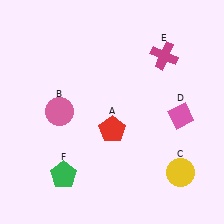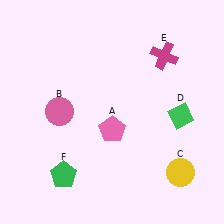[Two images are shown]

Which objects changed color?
A changed from red to pink. D changed from pink to green.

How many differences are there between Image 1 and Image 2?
There are 2 differences between the two images.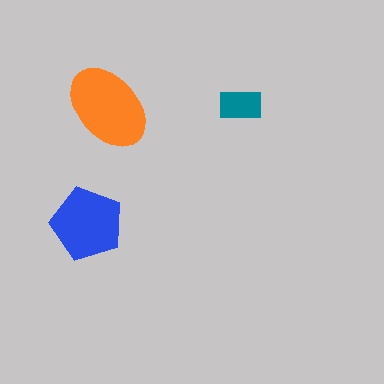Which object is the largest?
The orange ellipse.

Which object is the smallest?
The teal rectangle.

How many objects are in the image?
There are 3 objects in the image.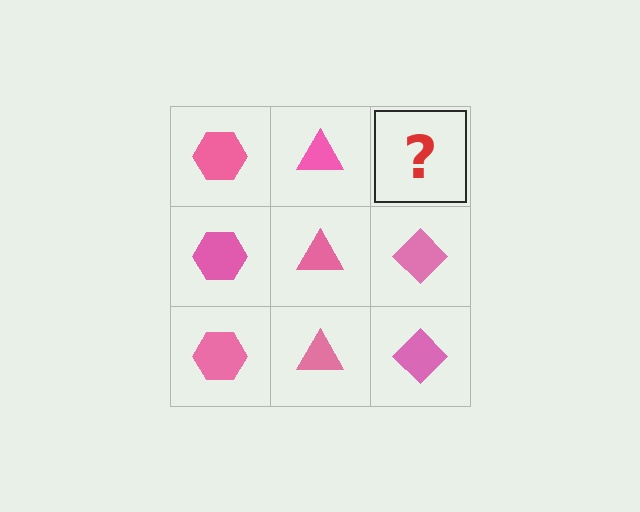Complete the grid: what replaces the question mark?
The question mark should be replaced with a pink diamond.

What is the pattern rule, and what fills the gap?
The rule is that each column has a consistent shape. The gap should be filled with a pink diamond.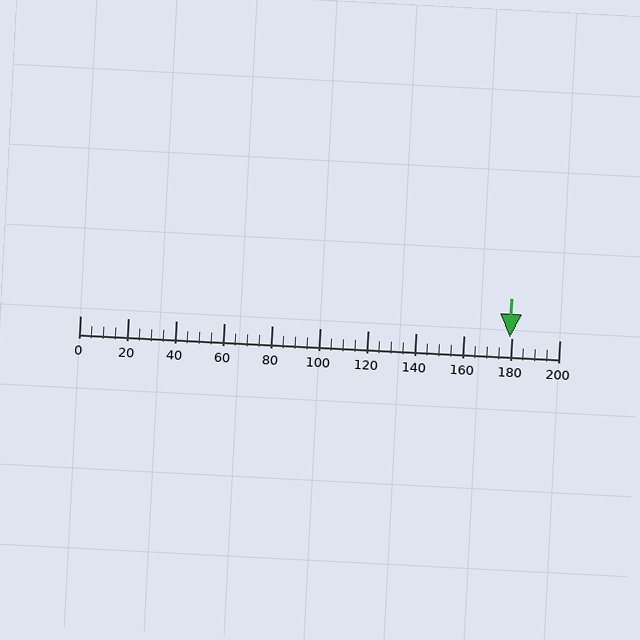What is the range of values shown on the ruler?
The ruler shows values from 0 to 200.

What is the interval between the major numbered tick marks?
The major tick marks are spaced 20 units apart.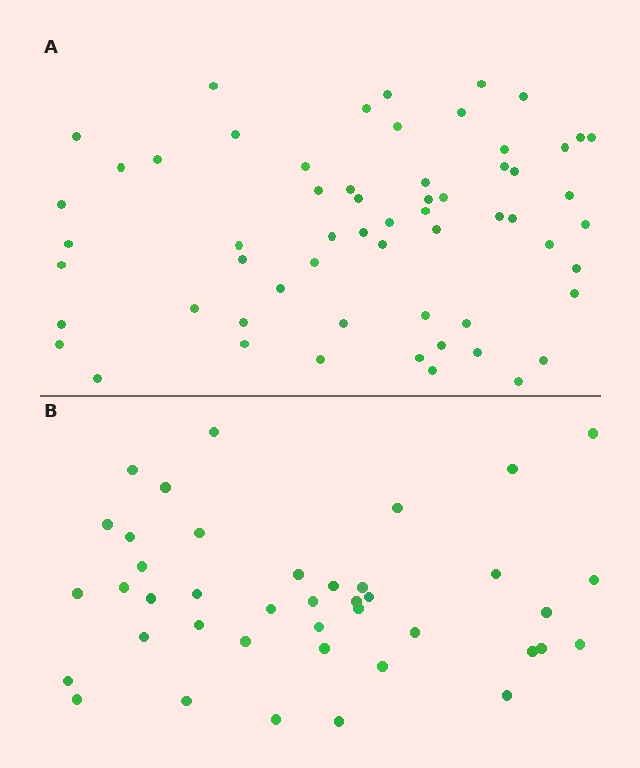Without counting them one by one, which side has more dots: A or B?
Region A (the top region) has more dots.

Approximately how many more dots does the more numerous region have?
Region A has approximately 20 more dots than region B.